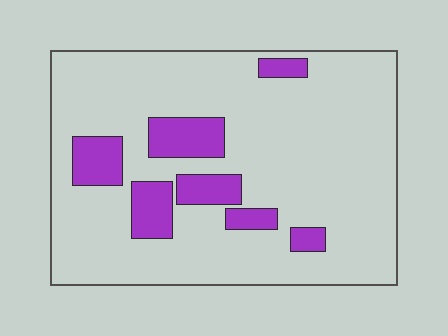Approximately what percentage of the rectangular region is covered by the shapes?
Approximately 15%.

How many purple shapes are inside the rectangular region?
7.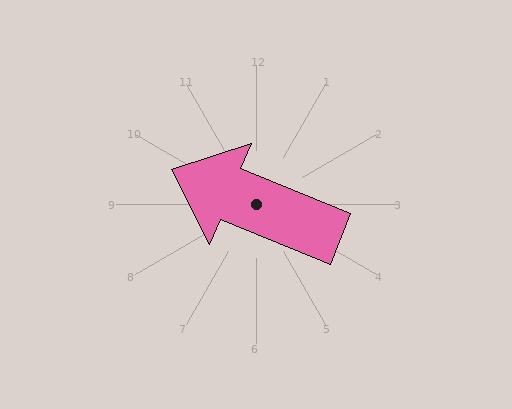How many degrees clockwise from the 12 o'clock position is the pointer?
Approximately 292 degrees.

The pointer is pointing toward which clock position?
Roughly 10 o'clock.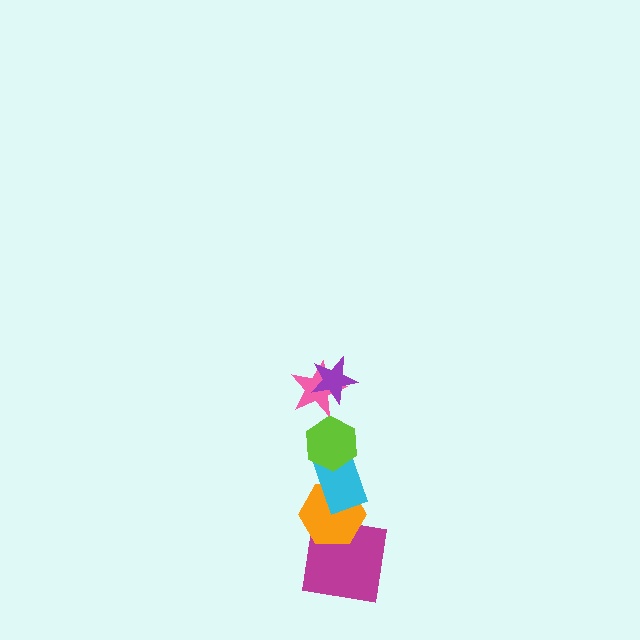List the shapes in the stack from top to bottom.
From top to bottom: the purple star, the pink star, the lime hexagon, the cyan rectangle, the orange hexagon, the magenta square.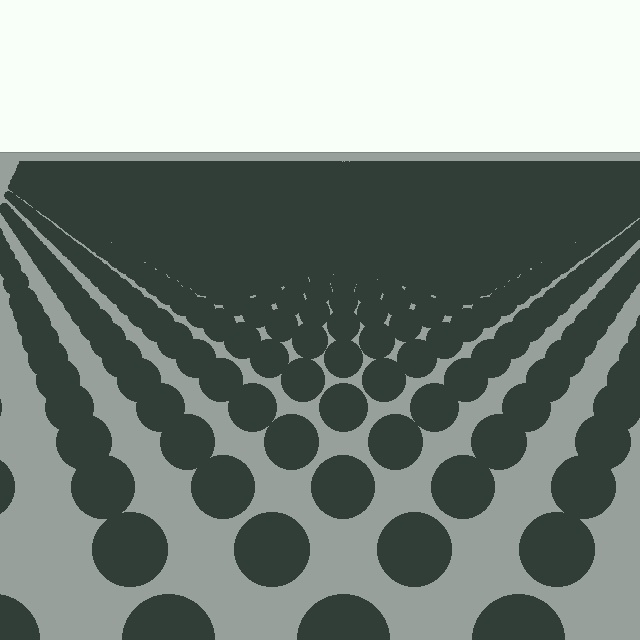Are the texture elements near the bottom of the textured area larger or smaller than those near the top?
Larger. Near the bottom, elements are closer to the viewer and appear at a bigger on-screen size.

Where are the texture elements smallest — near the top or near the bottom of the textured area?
Near the top.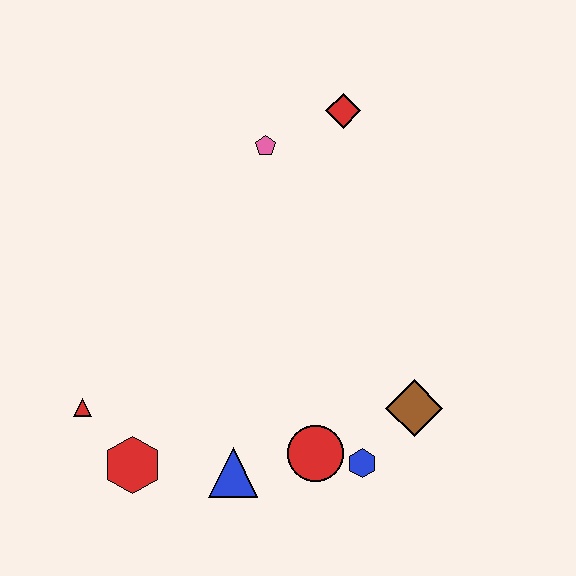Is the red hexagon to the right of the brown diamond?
No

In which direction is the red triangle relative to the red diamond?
The red triangle is below the red diamond.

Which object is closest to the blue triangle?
The red circle is closest to the blue triangle.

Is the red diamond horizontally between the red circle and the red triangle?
No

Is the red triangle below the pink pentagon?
Yes